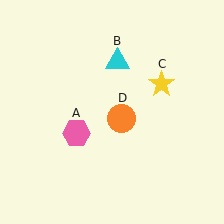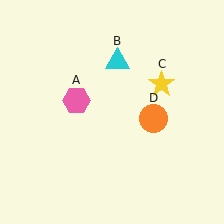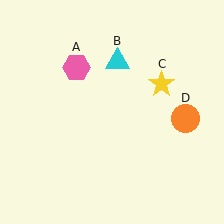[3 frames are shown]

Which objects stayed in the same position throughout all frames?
Cyan triangle (object B) and yellow star (object C) remained stationary.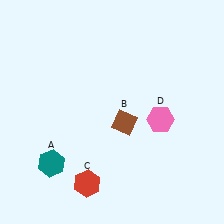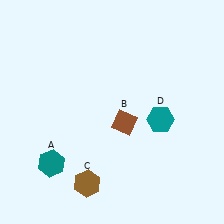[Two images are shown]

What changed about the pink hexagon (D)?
In Image 1, D is pink. In Image 2, it changed to teal.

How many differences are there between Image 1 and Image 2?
There are 2 differences between the two images.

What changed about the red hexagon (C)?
In Image 1, C is red. In Image 2, it changed to brown.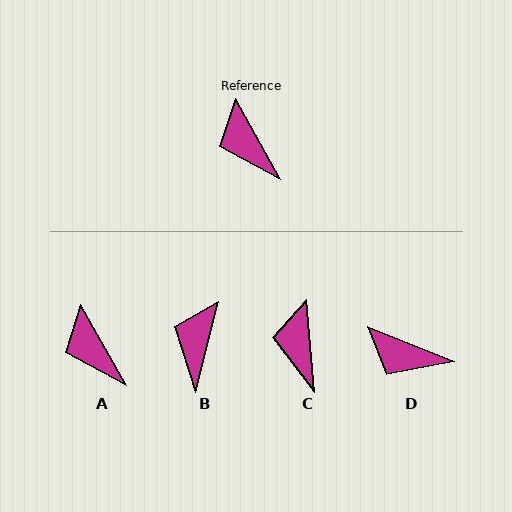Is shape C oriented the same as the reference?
No, it is off by about 24 degrees.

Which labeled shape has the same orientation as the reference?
A.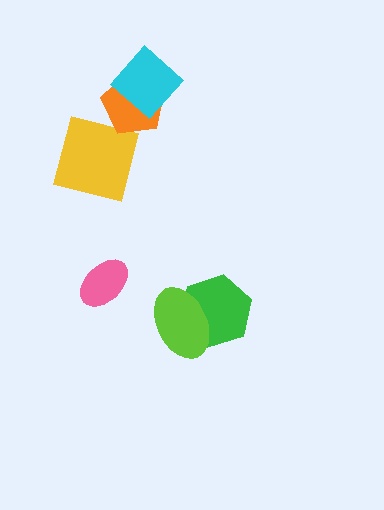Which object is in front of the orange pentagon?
The cyan diamond is in front of the orange pentagon.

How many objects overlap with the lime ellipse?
1 object overlaps with the lime ellipse.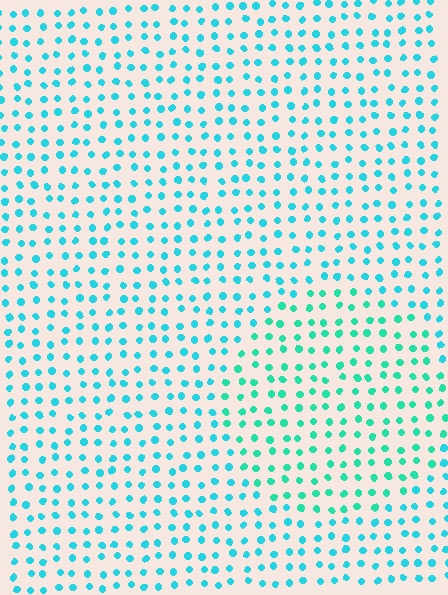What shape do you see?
I see a circle.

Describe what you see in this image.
The image is filled with small cyan elements in a uniform arrangement. A circle-shaped region is visible where the elements are tinted to a slightly different hue, forming a subtle color boundary.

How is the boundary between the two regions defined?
The boundary is defined purely by a slight shift in hue (about 23 degrees). Spacing, size, and orientation are identical on both sides.